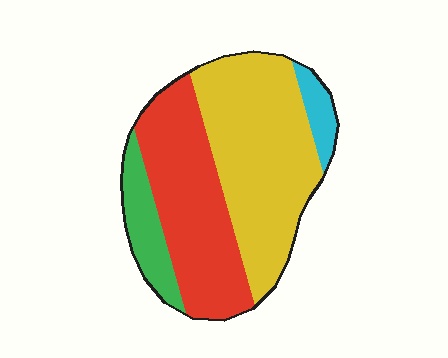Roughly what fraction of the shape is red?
Red takes up between a quarter and a half of the shape.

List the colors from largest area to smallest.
From largest to smallest: yellow, red, green, cyan.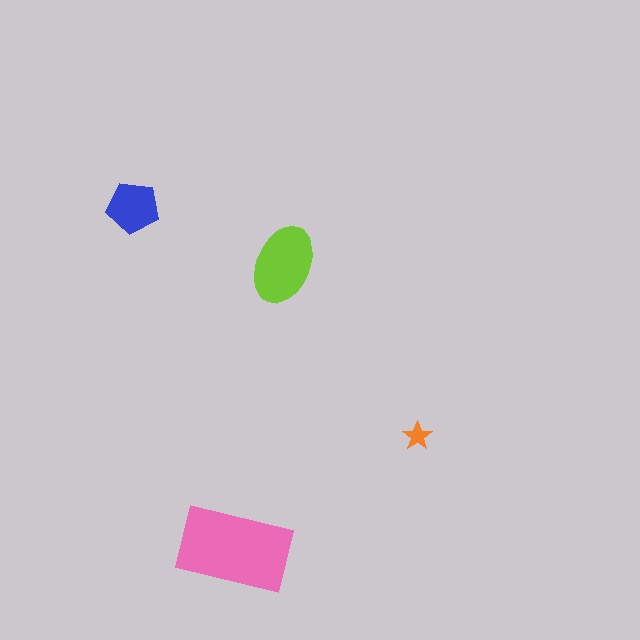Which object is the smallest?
The orange star.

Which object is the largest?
The pink rectangle.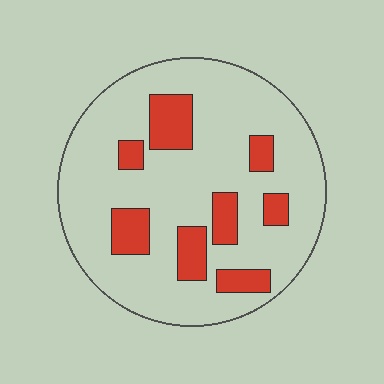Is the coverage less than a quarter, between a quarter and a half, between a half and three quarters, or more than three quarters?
Less than a quarter.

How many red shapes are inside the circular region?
8.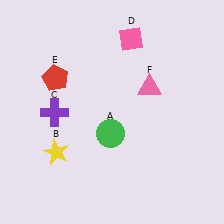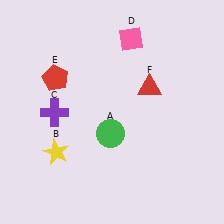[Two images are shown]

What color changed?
The triangle (F) changed from pink in Image 1 to red in Image 2.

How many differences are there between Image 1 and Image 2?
There is 1 difference between the two images.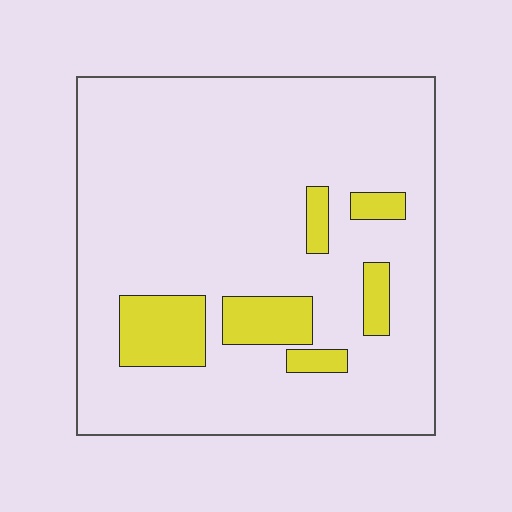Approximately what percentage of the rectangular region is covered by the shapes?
Approximately 15%.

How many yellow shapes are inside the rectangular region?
6.